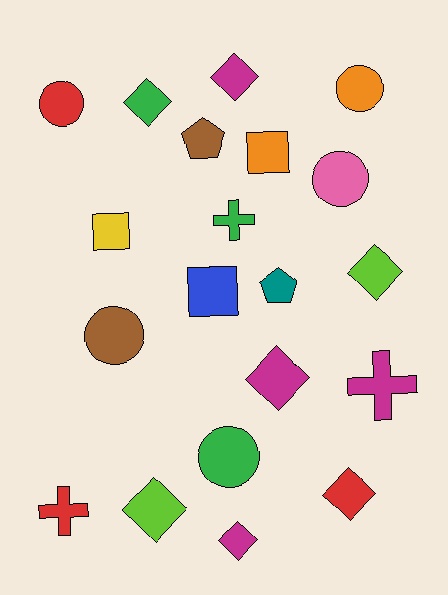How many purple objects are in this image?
There are no purple objects.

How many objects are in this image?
There are 20 objects.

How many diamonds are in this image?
There are 7 diamonds.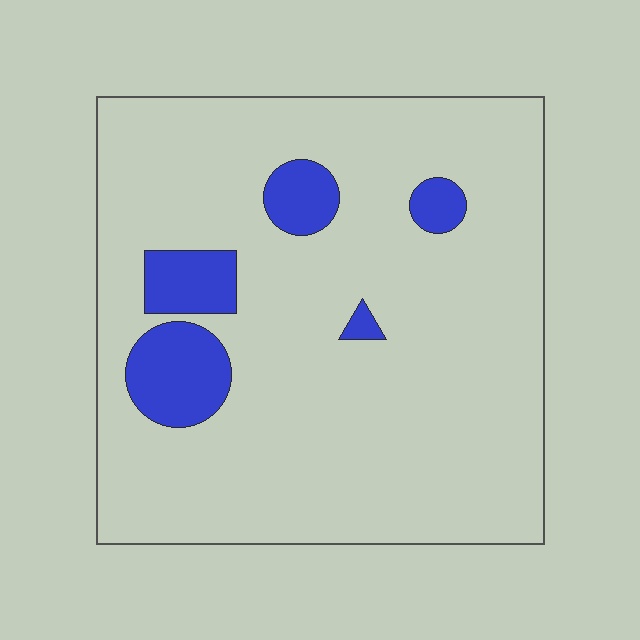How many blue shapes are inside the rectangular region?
5.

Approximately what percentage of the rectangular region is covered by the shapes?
Approximately 10%.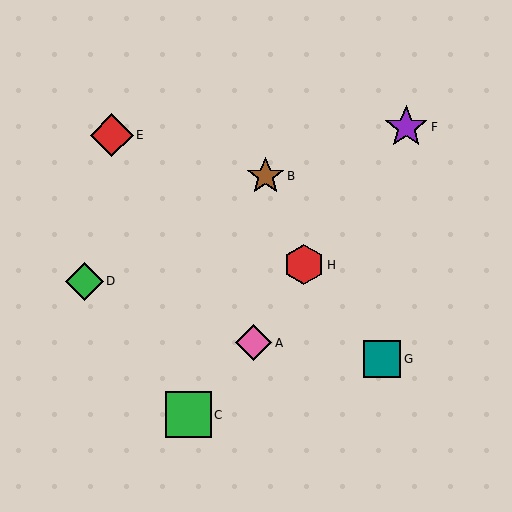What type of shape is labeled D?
Shape D is a green diamond.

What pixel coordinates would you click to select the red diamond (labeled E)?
Click at (112, 135) to select the red diamond E.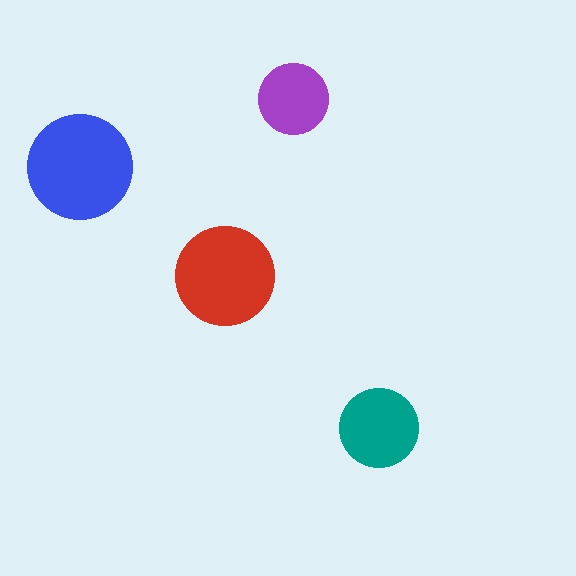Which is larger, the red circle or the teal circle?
The red one.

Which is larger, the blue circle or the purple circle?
The blue one.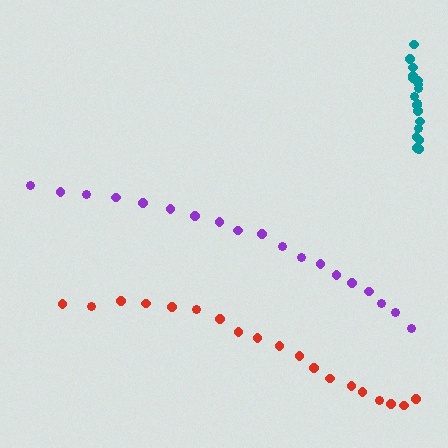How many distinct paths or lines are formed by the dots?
There are 3 distinct paths.